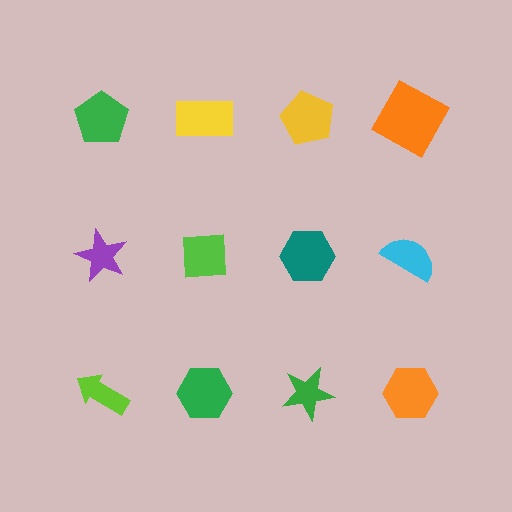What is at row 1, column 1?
A green pentagon.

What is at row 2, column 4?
A cyan semicircle.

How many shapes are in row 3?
4 shapes.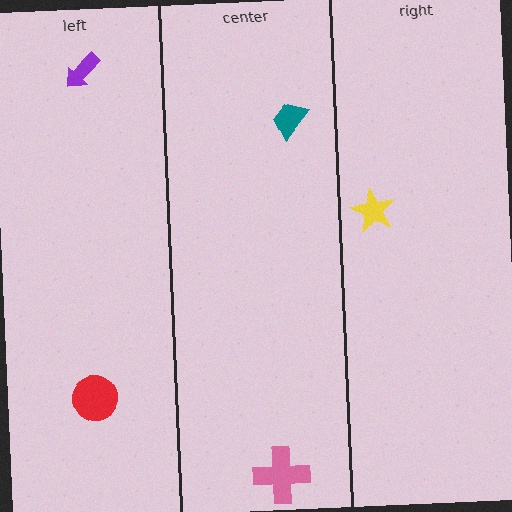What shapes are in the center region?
The pink cross, the teal trapezoid.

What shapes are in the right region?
The yellow star.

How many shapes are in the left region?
2.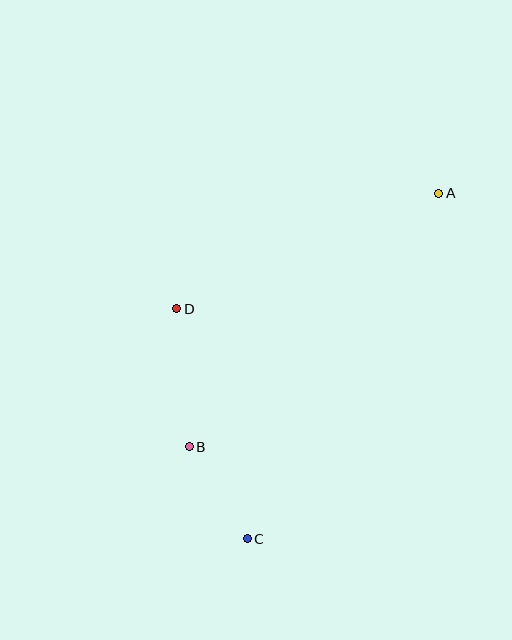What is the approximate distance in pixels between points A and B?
The distance between A and B is approximately 356 pixels.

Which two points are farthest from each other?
Points A and C are farthest from each other.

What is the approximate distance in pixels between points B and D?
The distance between B and D is approximately 139 pixels.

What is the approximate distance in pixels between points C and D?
The distance between C and D is approximately 240 pixels.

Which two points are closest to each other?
Points B and C are closest to each other.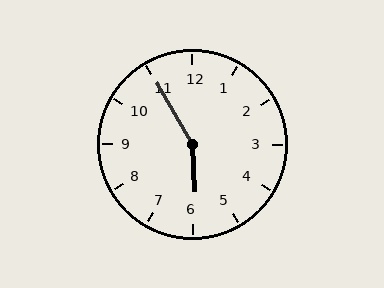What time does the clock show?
5:55.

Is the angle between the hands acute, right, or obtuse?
It is obtuse.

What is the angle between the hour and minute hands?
Approximately 152 degrees.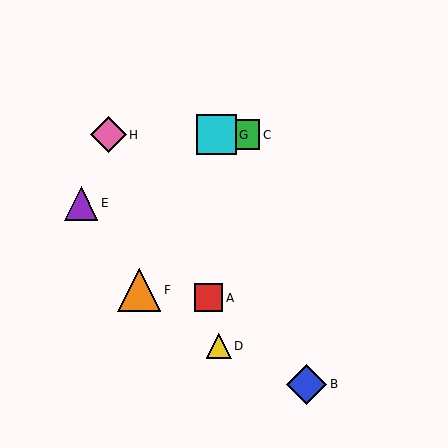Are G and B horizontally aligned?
No, G is at y≈135 and B is at y≈384.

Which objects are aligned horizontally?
Objects C, G, H are aligned horizontally.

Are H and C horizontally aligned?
Yes, both are at y≈135.